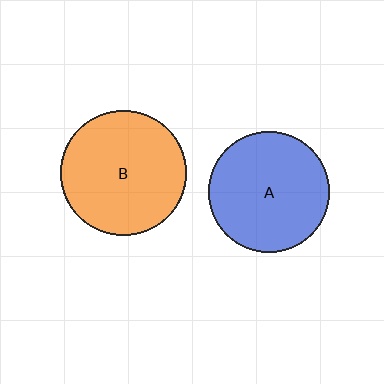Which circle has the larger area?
Circle B (orange).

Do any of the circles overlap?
No, none of the circles overlap.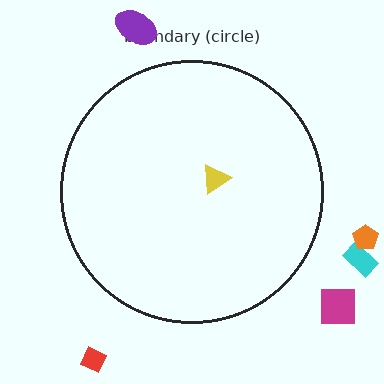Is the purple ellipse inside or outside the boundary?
Outside.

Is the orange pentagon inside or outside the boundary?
Outside.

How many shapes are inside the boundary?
1 inside, 5 outside.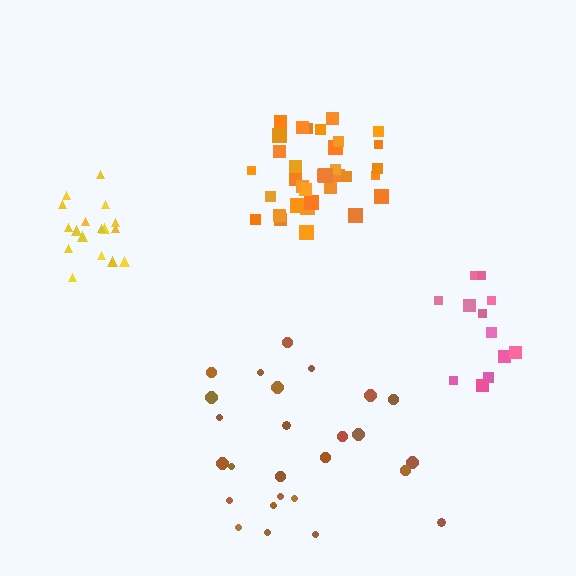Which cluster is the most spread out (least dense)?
Brown.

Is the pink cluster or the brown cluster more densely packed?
Pink.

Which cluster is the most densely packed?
Orange.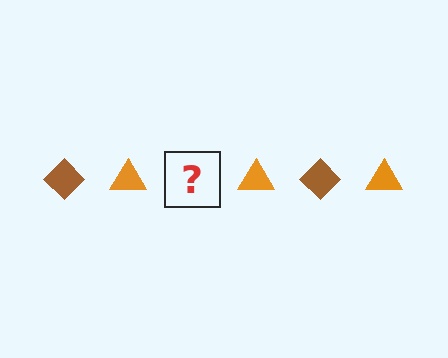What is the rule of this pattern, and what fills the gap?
The rule is that the pattern alternates between brown diamond and orange triangle. The gap should be filled with a brown diamond.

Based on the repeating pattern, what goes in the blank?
The blank should be a brown diamond.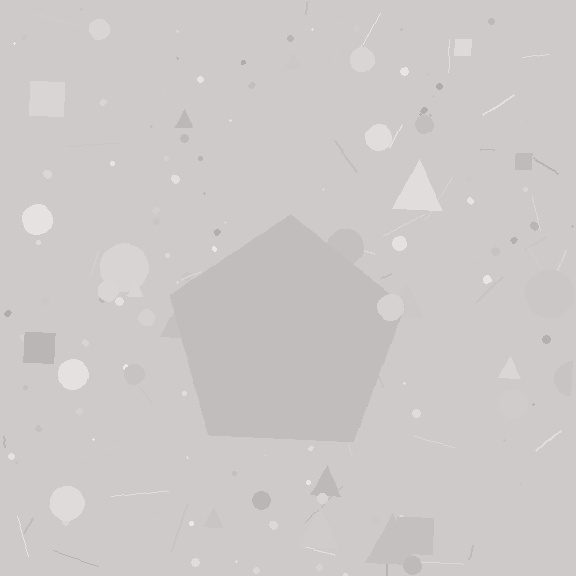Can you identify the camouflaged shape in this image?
The camouflaged shape is a pentagon.